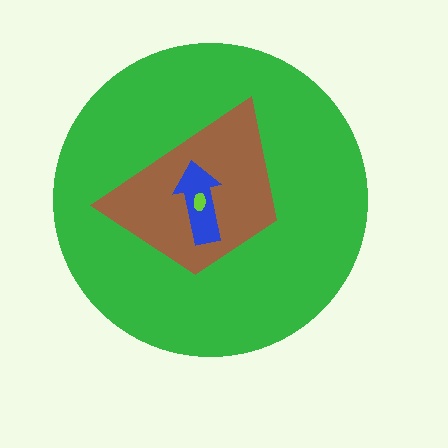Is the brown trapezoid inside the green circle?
Yes.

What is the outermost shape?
The green circle.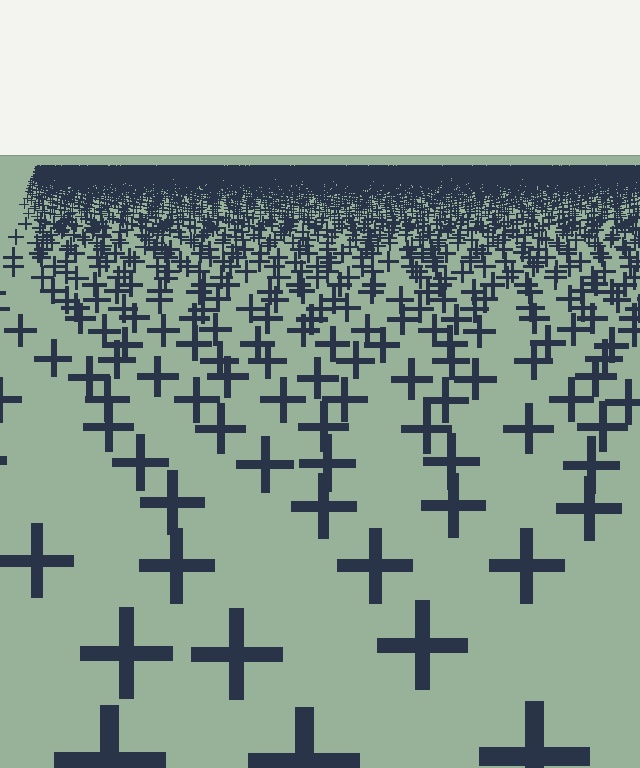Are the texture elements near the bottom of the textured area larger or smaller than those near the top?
Larger. Near the bottom, elements are closer to the viewer and appear at a bigger on-screen size.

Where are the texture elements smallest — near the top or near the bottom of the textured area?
Near the top.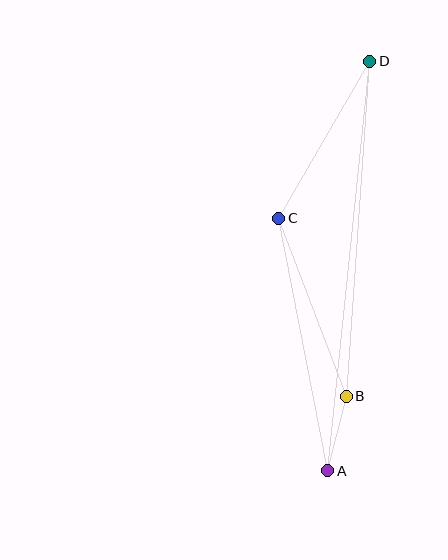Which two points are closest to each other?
Points A and B are closest to each other.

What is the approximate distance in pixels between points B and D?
The distance between B and D is approximately 336 pixels.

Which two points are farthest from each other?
Points A and D are farthest from each other.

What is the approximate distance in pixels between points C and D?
The distance between C and D is approximately 181 pixels.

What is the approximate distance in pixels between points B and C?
The distance between B and C is approximately 190 pixels.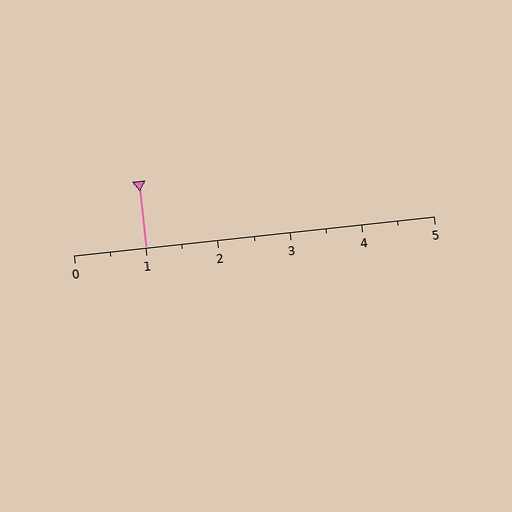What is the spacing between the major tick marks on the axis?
The major ticks are spaced 1 apart.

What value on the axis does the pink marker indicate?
The marker indicates approximately 1.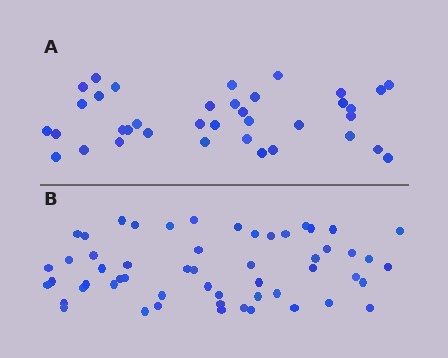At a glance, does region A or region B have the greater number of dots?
Region B (the bottom region) has more dots.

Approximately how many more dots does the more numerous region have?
Region B has approximately 20 more dots than region A.